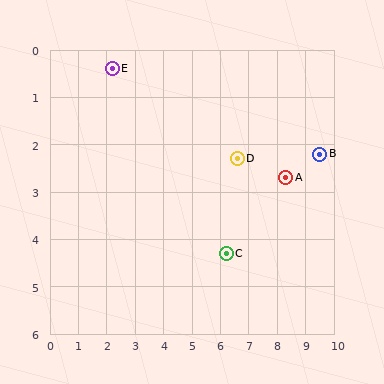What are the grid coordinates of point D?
Point D is at approximately (6.6, 2.3).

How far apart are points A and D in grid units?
Points A and D are about 1.7 grid units apart.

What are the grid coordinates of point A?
Point A is at approximately (8.3, 2.7).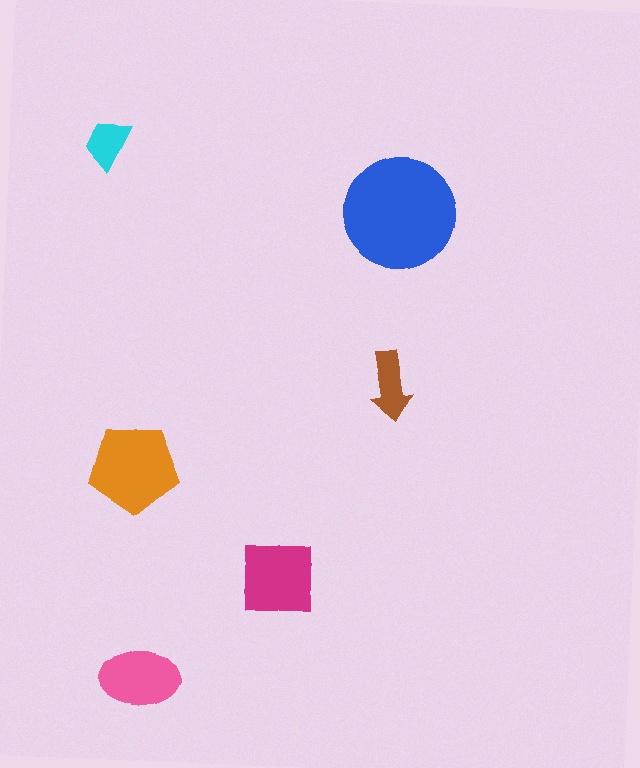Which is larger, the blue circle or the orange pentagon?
The blue circle.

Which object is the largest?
The blue circle.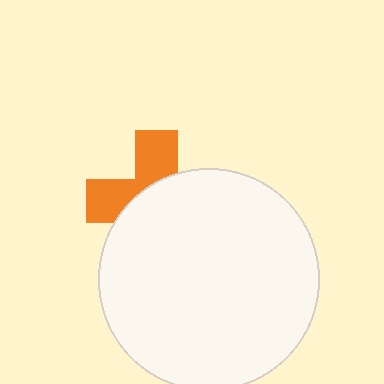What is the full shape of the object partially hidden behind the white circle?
The partially hidden object is an orange cross.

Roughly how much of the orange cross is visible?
A small part of it is visible (roughly 39%).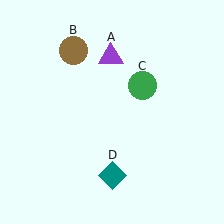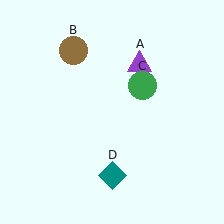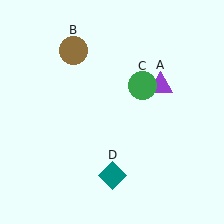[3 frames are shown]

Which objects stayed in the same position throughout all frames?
Brown circle (object B) and green circle (object C) and teal diamond (object D) remained stationary.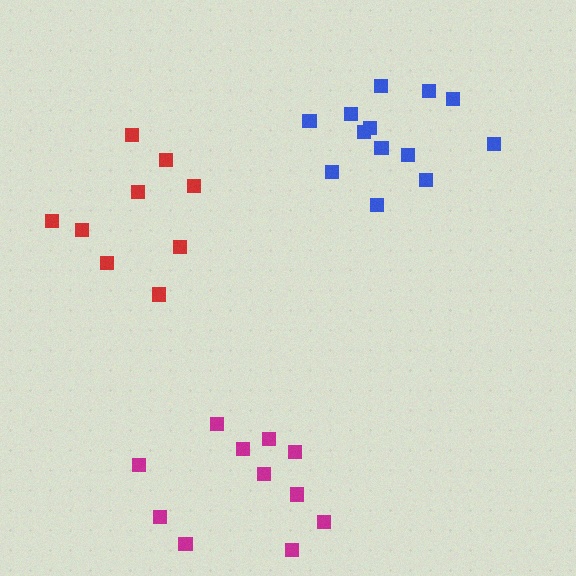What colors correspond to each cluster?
The clusters are colored: magenta, red, blue.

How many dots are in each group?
Group 1: 11 dots, Group 2: 9 dots, Group 3: 13 dots (33 total).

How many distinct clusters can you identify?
There are 3 distinct clusters.